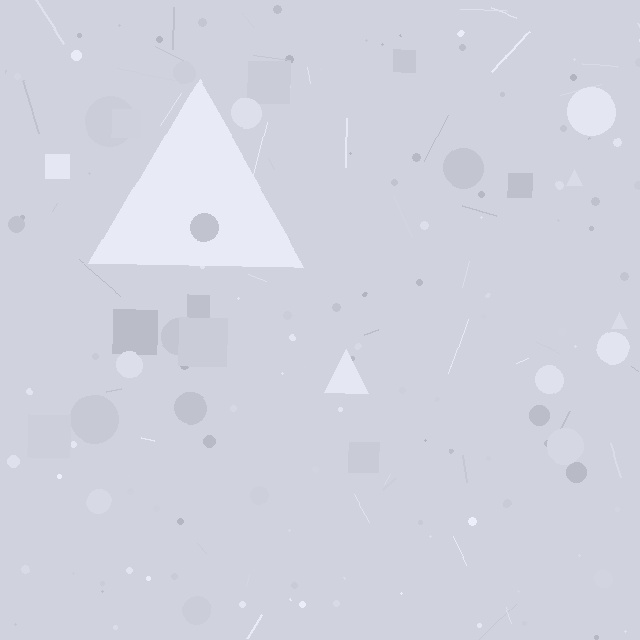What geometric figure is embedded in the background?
A triangle is embedded in the background.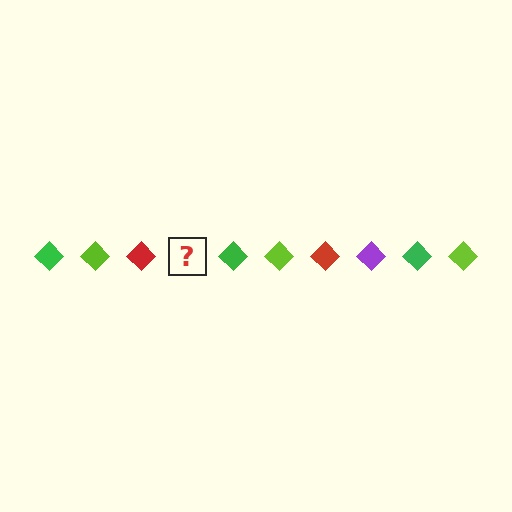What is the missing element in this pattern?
The missing element is a purple diamond.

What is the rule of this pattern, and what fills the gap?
The rule is that the pattern cycles through green, lime, red, purple diamonds. The gap should be filled with a purple diamond.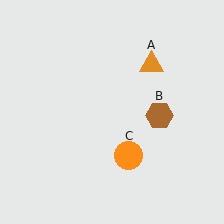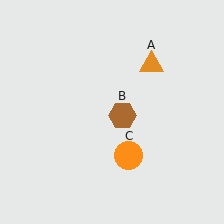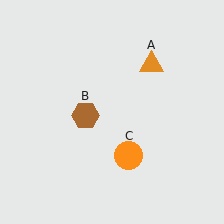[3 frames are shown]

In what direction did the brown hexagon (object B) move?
The brown hexagon (object B) moved left.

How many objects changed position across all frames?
1 object changed position: brown hexagon (object B).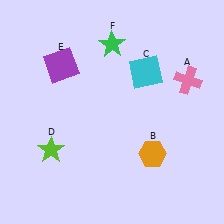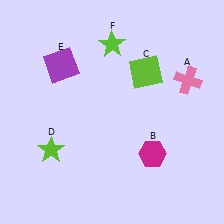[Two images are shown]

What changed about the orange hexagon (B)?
In Image 1, B is orange. In Image 2, it changed to magenta.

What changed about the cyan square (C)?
In Image 1, C is cyan. In Image 2, it changed to lime.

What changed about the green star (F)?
In Image 1, F is green. In Image 2, it changed to lime.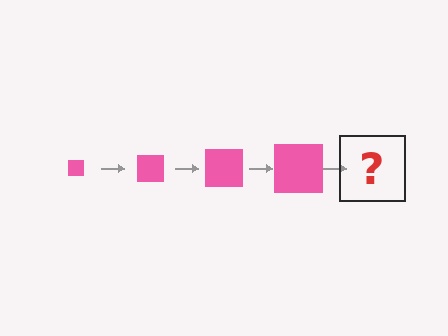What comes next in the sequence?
The next element should be a pink square, larger than the previous one.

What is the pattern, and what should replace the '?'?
The pattern is that the square gets progressively larger each step. The '?' should be a pink square, larger than the previous one.